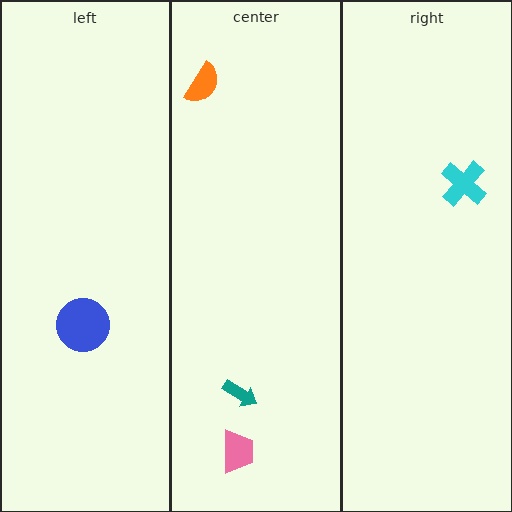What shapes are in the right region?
The cyan cross.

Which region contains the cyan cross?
The right region.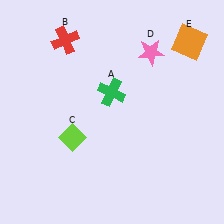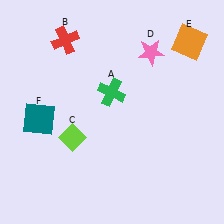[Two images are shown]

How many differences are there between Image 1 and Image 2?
There is 1 difference between the two images.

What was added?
A teal square (F) was added in Image 2.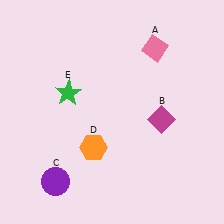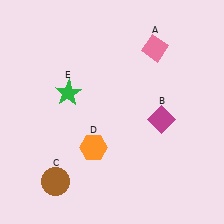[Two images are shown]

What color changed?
The circle (C) changed from purple in Image 1 to brown in Image 2.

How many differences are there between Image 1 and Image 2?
There is 1 difference between the two images.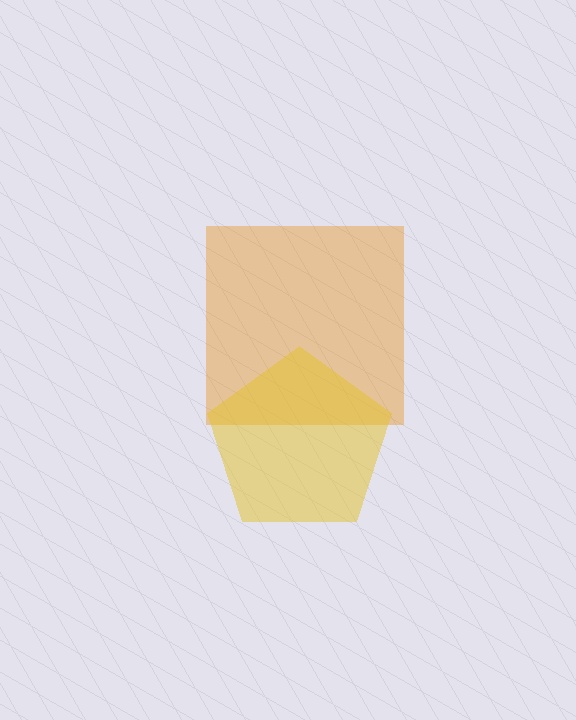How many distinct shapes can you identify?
There are 2 distinct shapes: an orange square, a yellow pentagon.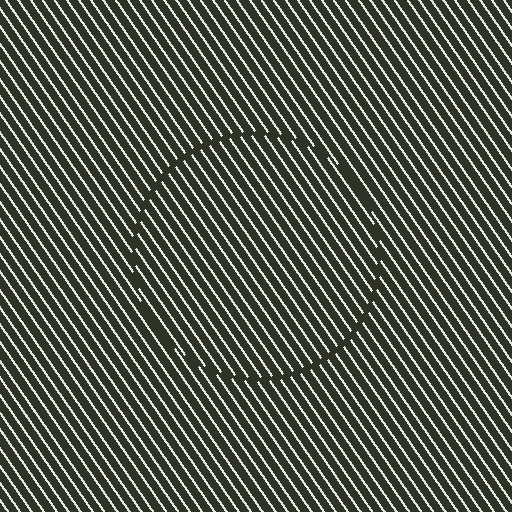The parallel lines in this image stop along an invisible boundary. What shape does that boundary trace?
An illusory circle. The interior of the shape contains the same grating, shifted by half a period — the contour is defined by the phase discontinuity where line-ends from the inner and outer gratings abut.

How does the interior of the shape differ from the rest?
The interior of the shape contains the same grating, shifted by half a period — the contour is defined by the phase discontinuity where line-ends from the inner and outer gratings abut.